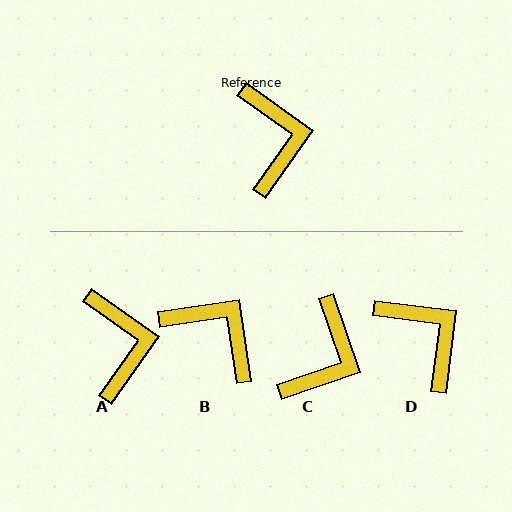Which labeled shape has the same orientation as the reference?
A.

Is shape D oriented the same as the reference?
No, it is off by about 28 degrees.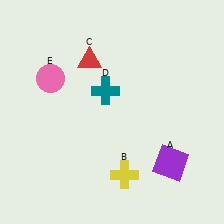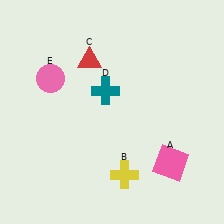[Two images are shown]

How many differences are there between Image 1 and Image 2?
There is 1 difference between the two images.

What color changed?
The square (A) changed from purple in Image 1 to pink in Image 2.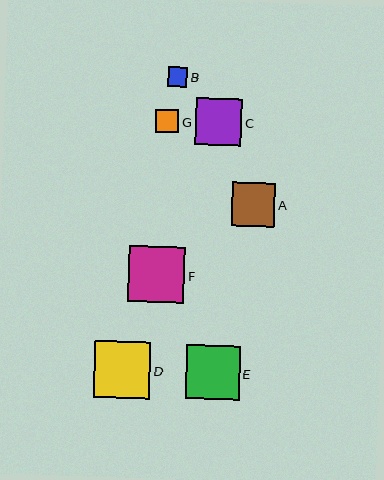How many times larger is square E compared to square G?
Square E is approximately 2.3 times the size of square G.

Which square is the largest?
Square D is the largest with a size of approximately 56 pixels.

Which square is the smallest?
Square B is the smallest with a size of approximately 19 pixels.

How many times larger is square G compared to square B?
Square G is approximately 1.2 times the size of square B.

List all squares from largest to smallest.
From largest to smallest: D, F, E, C, A, G, B.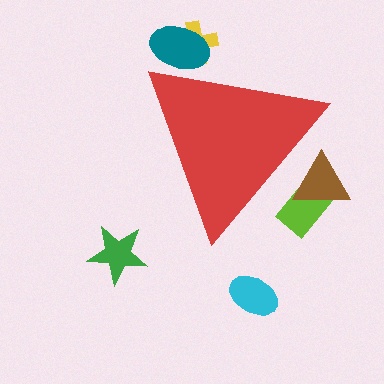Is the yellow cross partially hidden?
Yes, the yellow cross is partially hidden behind the red triangle.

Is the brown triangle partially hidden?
Yes, the brown triangle is partially hidden behind the red triangle.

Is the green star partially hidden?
No, the green star is fully visible.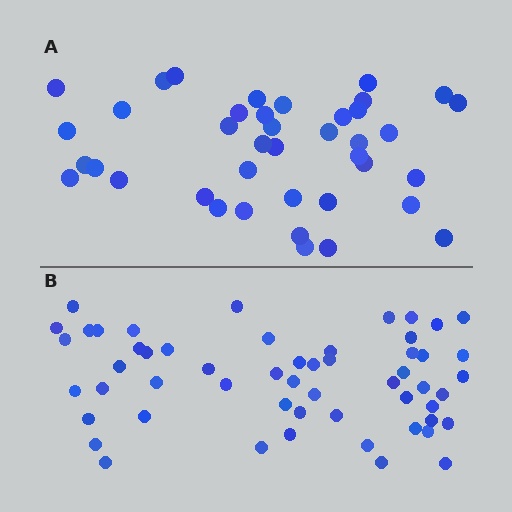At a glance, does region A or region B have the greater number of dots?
Region B (the bottom region) has more dots.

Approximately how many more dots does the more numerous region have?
Region B has approximately 15 more dots than region A.